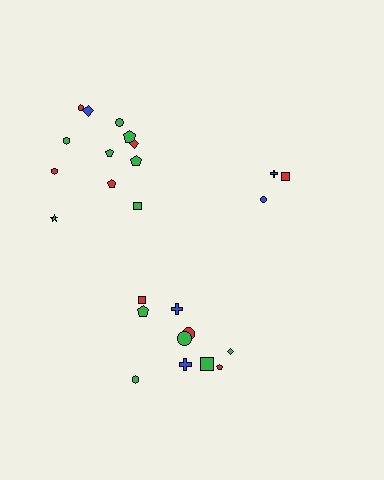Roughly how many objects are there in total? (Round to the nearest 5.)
Roughly 25 objects in total.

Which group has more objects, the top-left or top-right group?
The top-left group.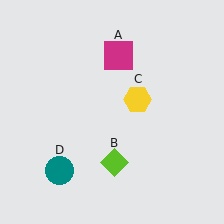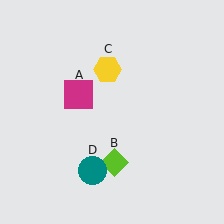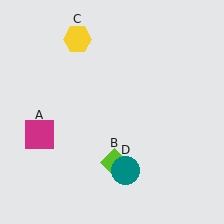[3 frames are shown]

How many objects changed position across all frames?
3 objects changed position: magenta square (object A), yellow hexagon (object C), teal circle (object D).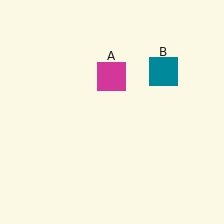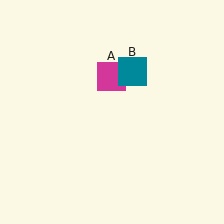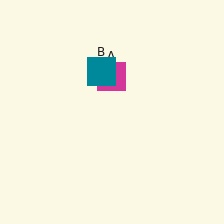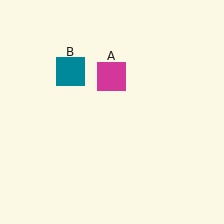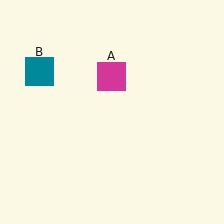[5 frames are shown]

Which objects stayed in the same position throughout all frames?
Magenta square (object A) remained stationary.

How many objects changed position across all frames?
1 object changed position: teal square (object B).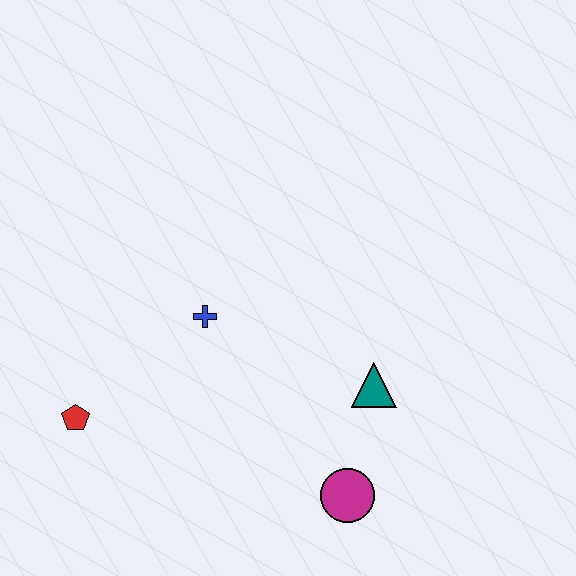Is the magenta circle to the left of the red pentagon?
No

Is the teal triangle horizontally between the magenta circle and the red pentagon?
No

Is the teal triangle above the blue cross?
No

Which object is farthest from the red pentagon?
The teal triangle is farthest from the red pentagon.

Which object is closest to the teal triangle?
The magenta circle is closest to the teal triangle.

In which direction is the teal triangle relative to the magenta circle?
The teal triangle is above the magenta circle.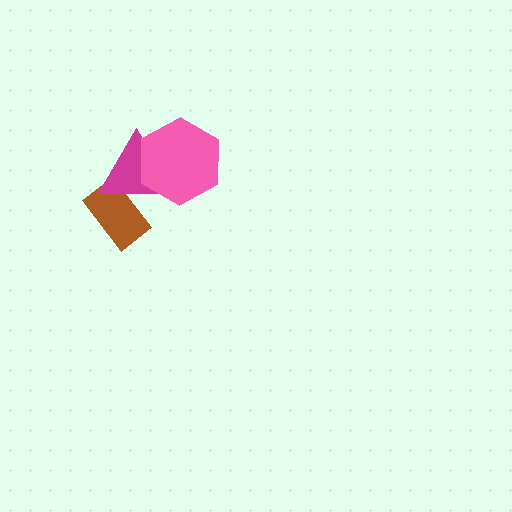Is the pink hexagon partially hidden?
No, no other shape covers it.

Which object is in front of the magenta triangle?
The pink hexagon is in front of the magenta triangle.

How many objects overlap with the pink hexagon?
1 object overlaps with the pink hexagon.